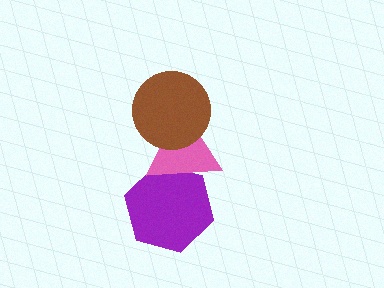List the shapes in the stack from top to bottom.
From top to bottom: the brown circle, the pink triangle, the purple hexagon.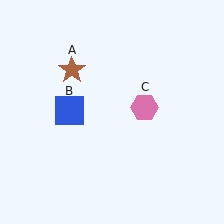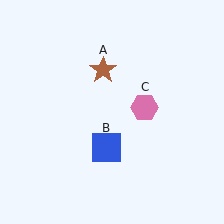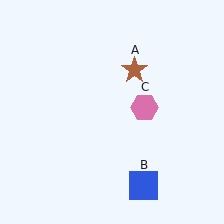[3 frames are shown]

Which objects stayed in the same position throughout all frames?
Pink hexagon (object C) remained stationary.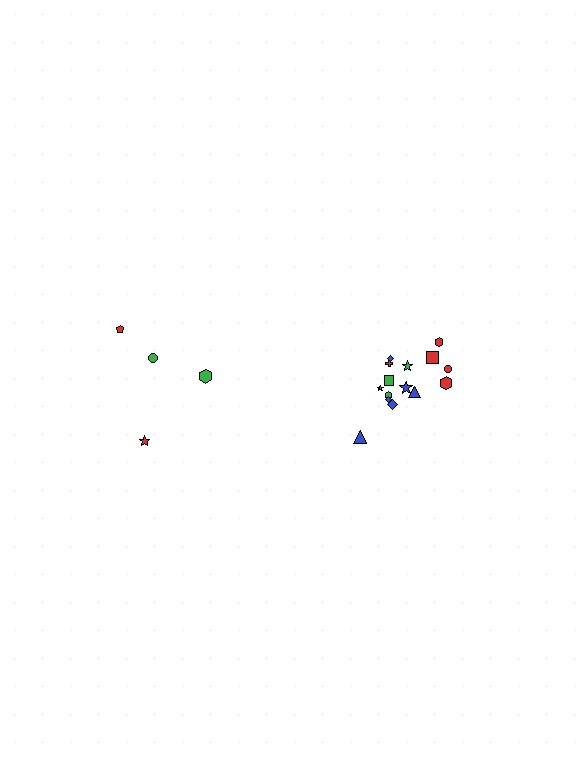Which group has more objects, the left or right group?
The right group.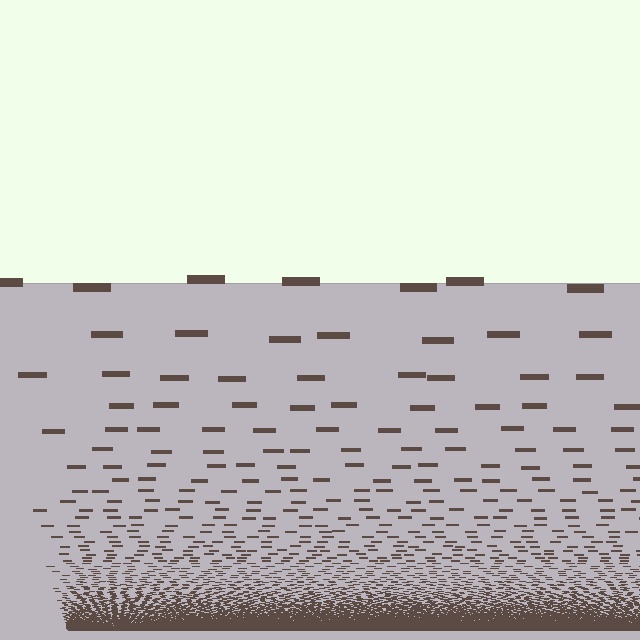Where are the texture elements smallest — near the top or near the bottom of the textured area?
Near the bottom.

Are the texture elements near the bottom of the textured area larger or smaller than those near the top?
Smaller. The gradient is inverted — elements near the bottom are smaller and denser.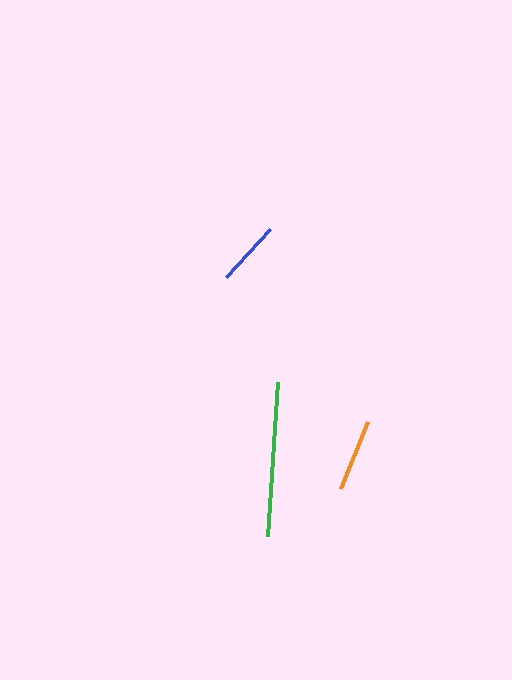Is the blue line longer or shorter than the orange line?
The orange line is longer than the blue line.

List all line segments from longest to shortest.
From longest to shortest: green, orange, blue.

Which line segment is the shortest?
The blue line is the shortest at approximately 66 pixels.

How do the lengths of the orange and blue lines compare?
The orange and blue lines are approximately the same length.